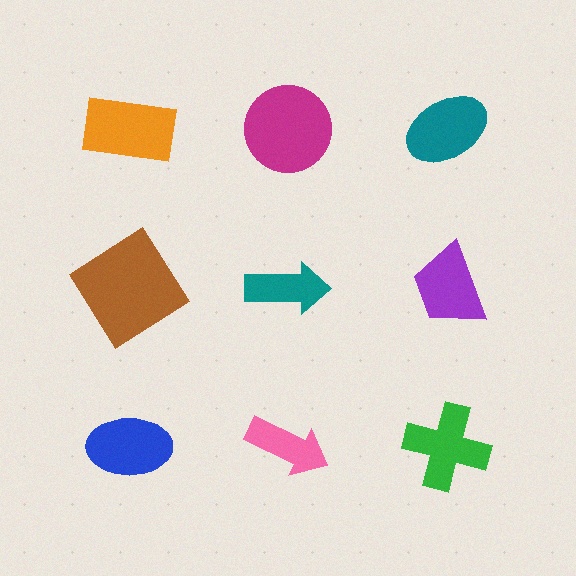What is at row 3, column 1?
A blue ellipse.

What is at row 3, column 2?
A pink arrow.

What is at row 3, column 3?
A green cross.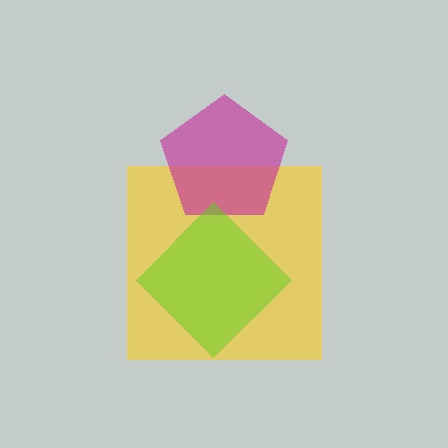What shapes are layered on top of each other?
The layered shapes are: a yellow square, a magenta pentagon, a lime diamond.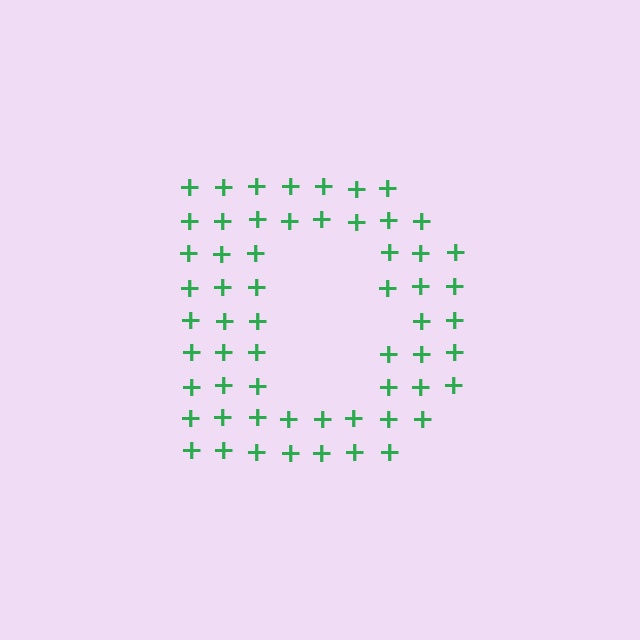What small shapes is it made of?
It is made of small plus signs.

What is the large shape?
The large shape is the letter D.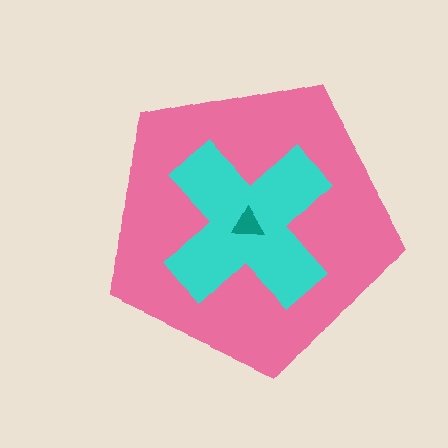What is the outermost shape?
The pink pentagon.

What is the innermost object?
The teal triangle.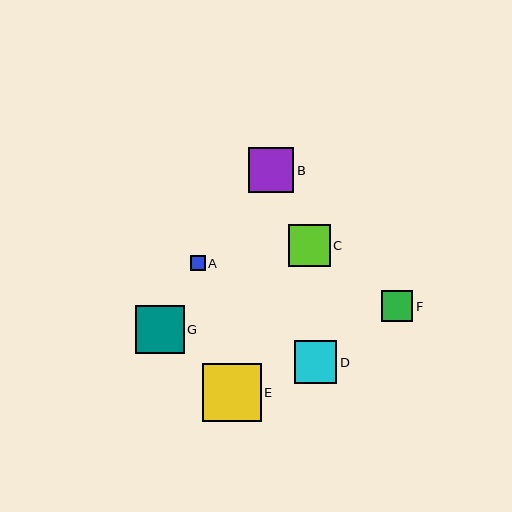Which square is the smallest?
Square A is the smallest with a size of approximately 15 pixels.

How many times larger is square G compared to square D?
Square G is approximately 1.1 times the size of square D.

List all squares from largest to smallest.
From largest to smallest: E, G, B, D, C, F, A.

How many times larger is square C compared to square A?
Square C is approximately 2.7 times the size of square A.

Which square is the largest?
Square E is the largest with a size of approximately 58 pixels.